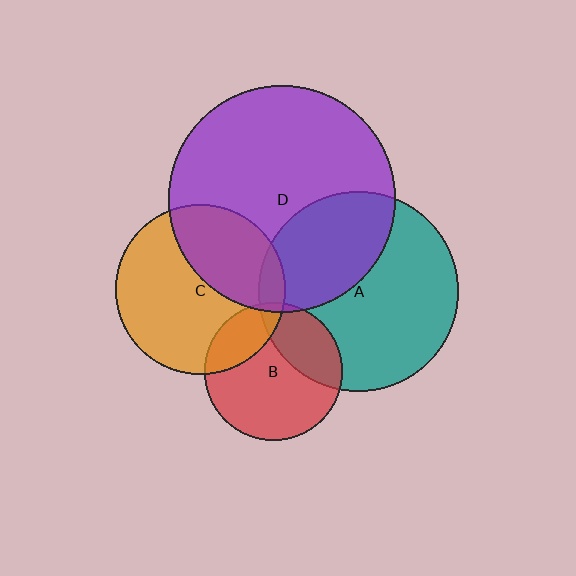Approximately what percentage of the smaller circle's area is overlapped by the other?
Approximately 5%.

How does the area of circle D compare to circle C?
Approximately 1.8 times.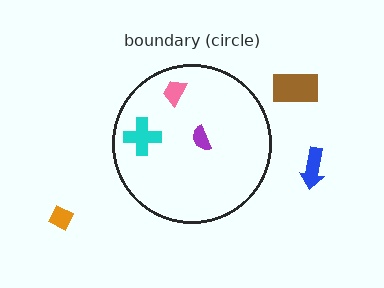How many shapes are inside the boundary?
3 inside, 3 outside.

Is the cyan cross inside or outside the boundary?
Inside.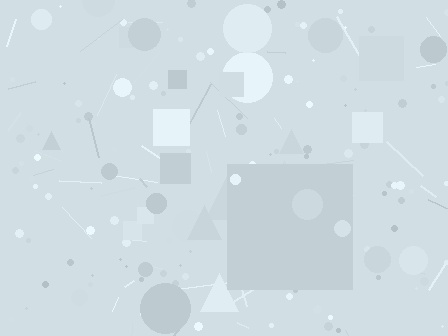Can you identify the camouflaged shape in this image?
The camouflaged shape is a square.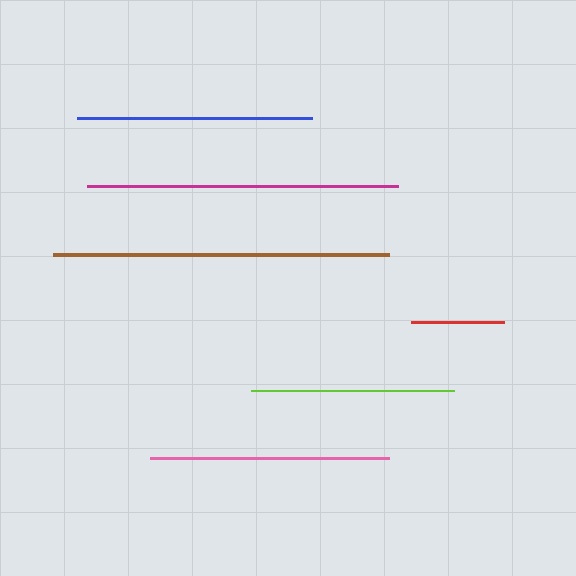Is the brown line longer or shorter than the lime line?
The brown line is longer than the lime line.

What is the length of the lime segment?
The lime segment is approximately 203 pixels long.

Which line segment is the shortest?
The red line is the shortest at approximately 93 pixels.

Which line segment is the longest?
The brown line is the longest at approximately 336 pixels.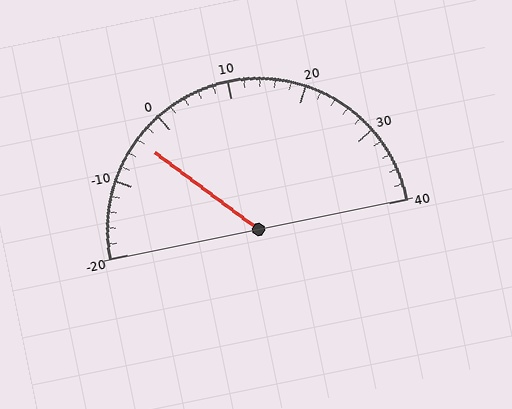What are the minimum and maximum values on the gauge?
The gauge ranges from -20 to 40.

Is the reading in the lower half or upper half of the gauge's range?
The reading is in the lower half of the range (-20 to 40).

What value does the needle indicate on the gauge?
The needle indicates approximately -4.